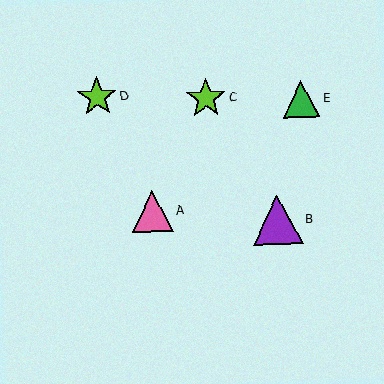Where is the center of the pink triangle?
The center of the pink triangle is at (152, 211).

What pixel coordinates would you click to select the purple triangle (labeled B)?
Click at (278, 220) to select the purple triangle B.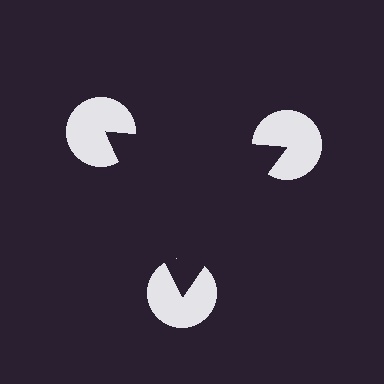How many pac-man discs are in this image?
There are 3 — one at each vertex of the illusory triangle.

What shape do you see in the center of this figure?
An illusory triangle — its edges are inferred from the aligned wedge cuts in the pac-man discs, not physically drawn.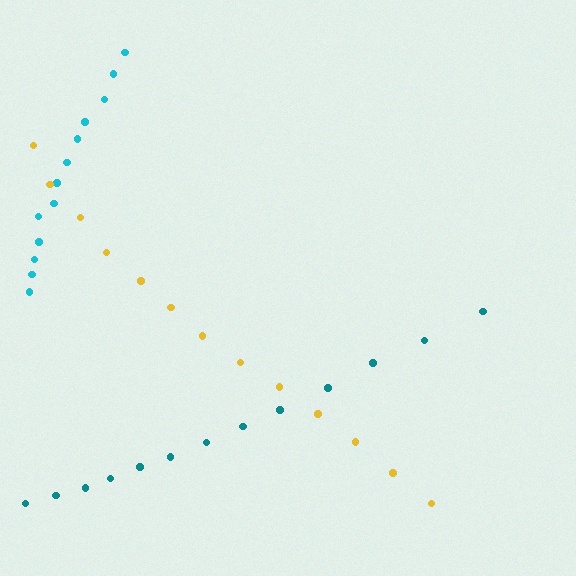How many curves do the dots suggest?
There are 3 distinct paths.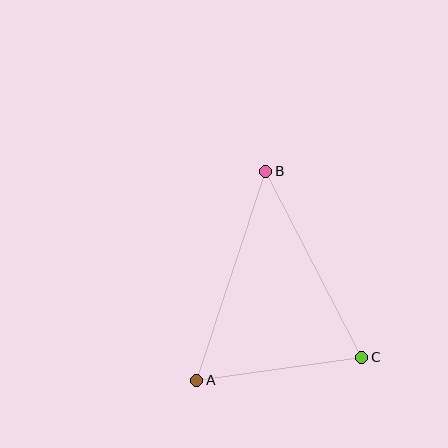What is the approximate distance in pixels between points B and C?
The distance between B and C is approximately 210 pixels.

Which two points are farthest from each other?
Points A and B are farthest from each other.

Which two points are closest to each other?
Points A and C are closest to each other.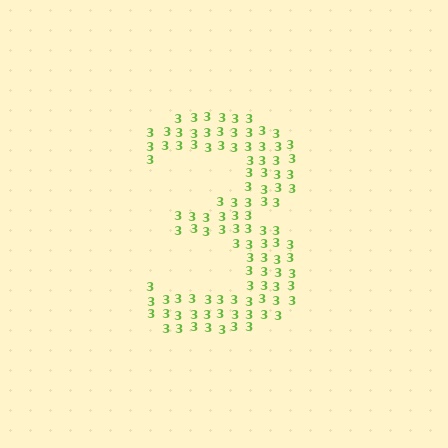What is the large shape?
The large shape is the digit 3.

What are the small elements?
The small elements are digit 3's.